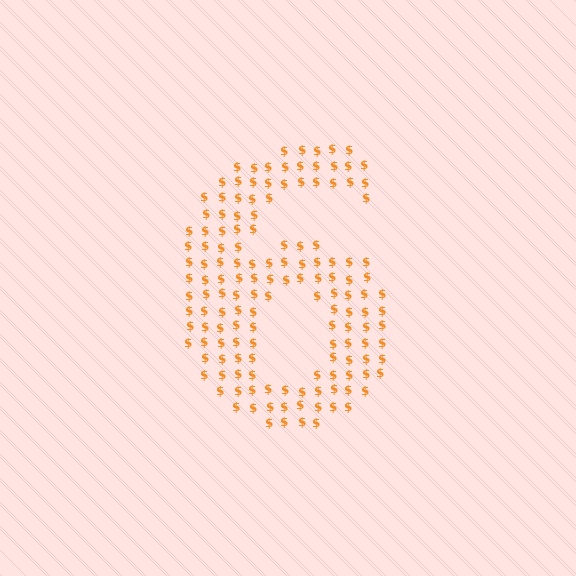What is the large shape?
The large shape is the digit 6.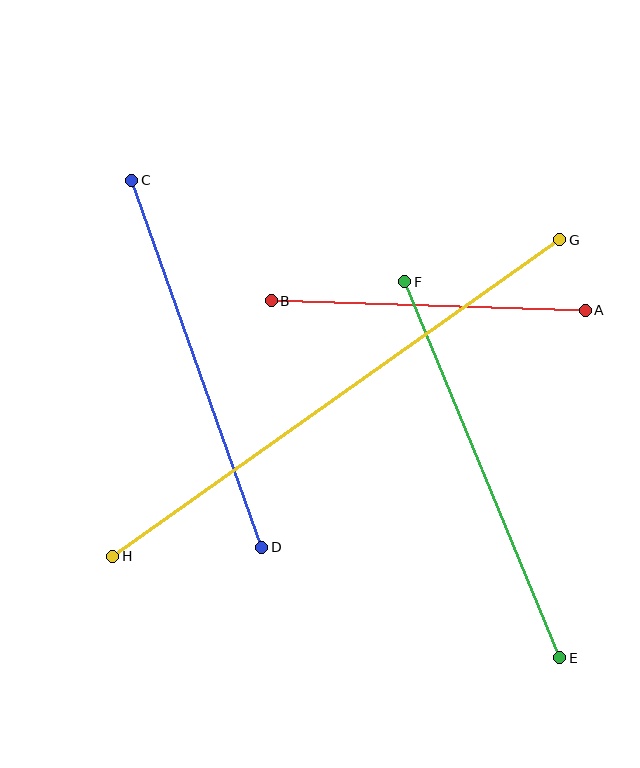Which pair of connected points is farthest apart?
Points G and H are farthest apart.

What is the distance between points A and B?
The distance is approximately 314 pixels.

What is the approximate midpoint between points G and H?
The midpoint is at approximately (336, 398) pixels.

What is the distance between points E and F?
The distance is approximately 407 pixels.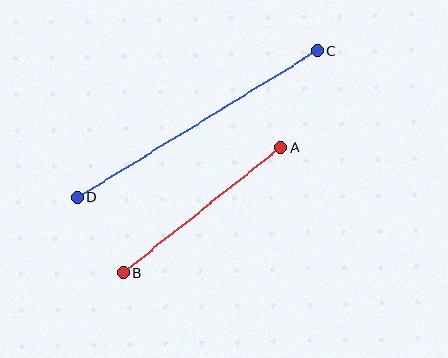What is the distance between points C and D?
The distance is approximately 281 pixels.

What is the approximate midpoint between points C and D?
The midpoint is at approximately (198, 124) pixels.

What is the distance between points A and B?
The distance is approximately 202 pixels.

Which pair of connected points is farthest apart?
Points C and D are farthest apart.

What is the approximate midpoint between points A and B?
The midpoint is at approximately (202, 210) pixels.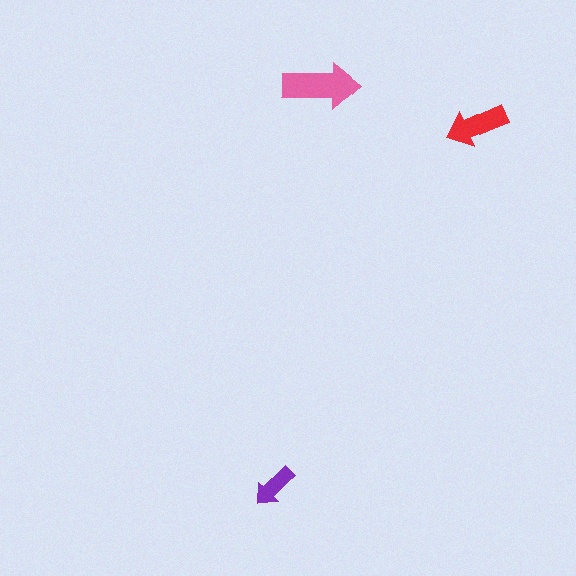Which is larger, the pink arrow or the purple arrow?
The pink one.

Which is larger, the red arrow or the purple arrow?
The red one.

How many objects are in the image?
There are 3 objects in the image.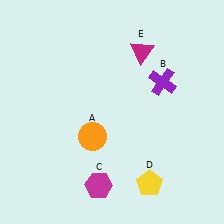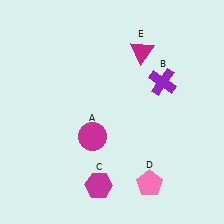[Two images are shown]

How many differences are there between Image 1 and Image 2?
There are 2 differences between the two images.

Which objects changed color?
A changed from orange to magenta. D changed from yellow to pink.